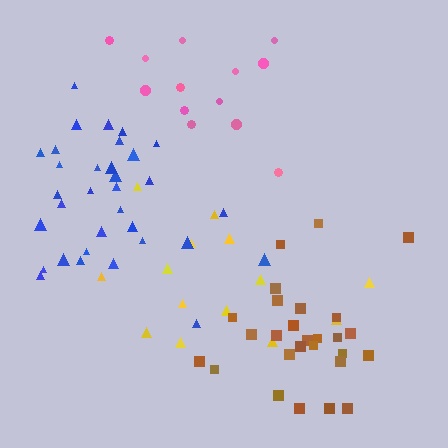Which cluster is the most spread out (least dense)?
Yellow.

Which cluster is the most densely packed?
Brown.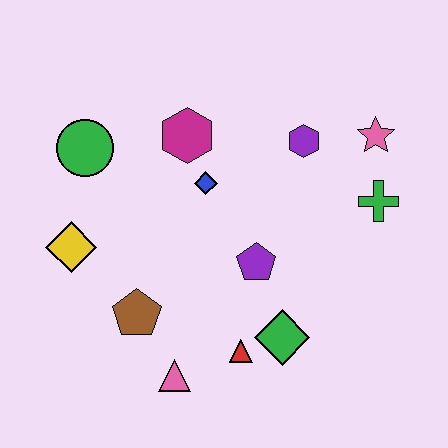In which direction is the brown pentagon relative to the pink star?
The brown pentagon is to the left of the pink star.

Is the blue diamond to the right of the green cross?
No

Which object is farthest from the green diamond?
The green circle is farthest from the green diamond.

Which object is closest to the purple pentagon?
The green diamond is closest to the purple pentagon.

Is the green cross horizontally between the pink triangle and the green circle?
No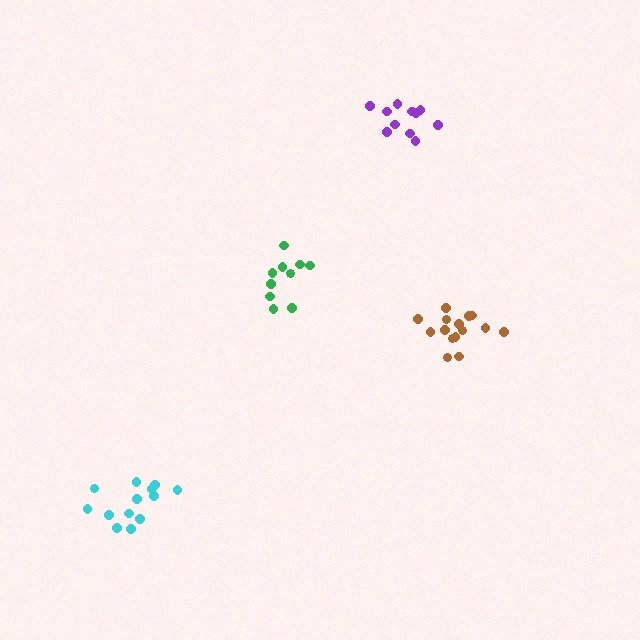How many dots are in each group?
Group 1: 15 dots, Group 2: 10 dots, Group 3: 11 dots, Group 4: 13 dots (49 total).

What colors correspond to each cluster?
The clusters are colored: brown, green, purple, cyan.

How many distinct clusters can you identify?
There are 4 distinct clusters.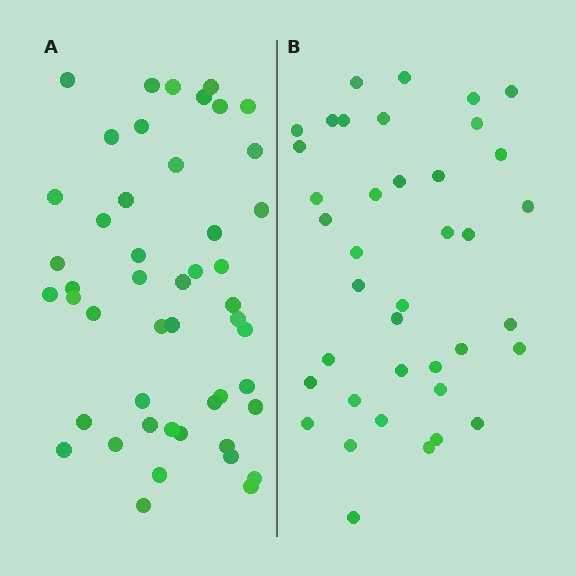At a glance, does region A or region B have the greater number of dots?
Region A (the left region) has more dots.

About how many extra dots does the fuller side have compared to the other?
Region A has roughly 8 or so more dots than region B.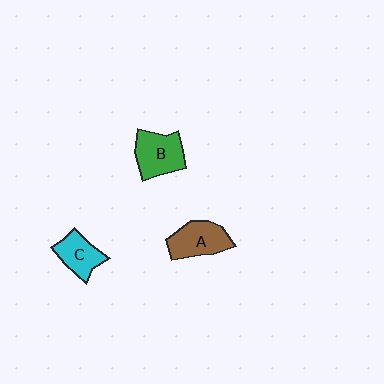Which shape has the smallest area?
Shape C (cyan).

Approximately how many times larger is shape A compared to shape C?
Approximately 1.2 times.